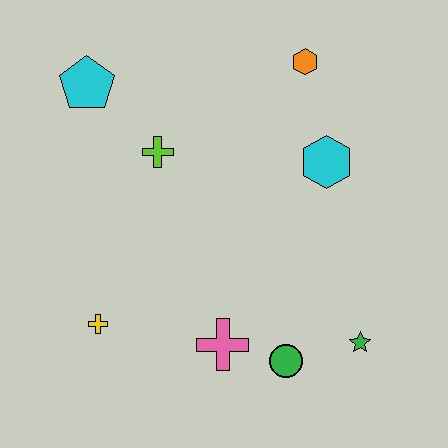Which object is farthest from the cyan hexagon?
The yellow cross is farthest from the cyan hexagon.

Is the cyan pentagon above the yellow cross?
Yes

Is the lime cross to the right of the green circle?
No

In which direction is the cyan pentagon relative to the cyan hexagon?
The cyan pentagon is to the left of the cyan hexagon.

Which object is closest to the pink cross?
The green circle is closest to the pink cross.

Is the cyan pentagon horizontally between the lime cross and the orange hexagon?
No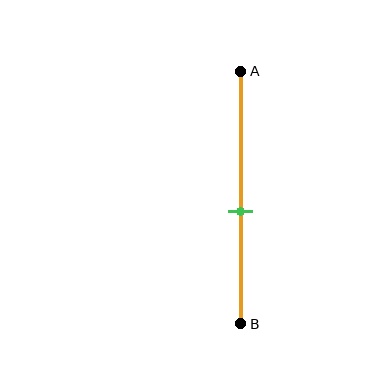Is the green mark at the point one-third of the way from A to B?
No, the mark is at about 55% from A, not at the 33% one-third point.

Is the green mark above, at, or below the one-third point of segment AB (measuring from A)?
The green mark is below the one-third point of segment AB.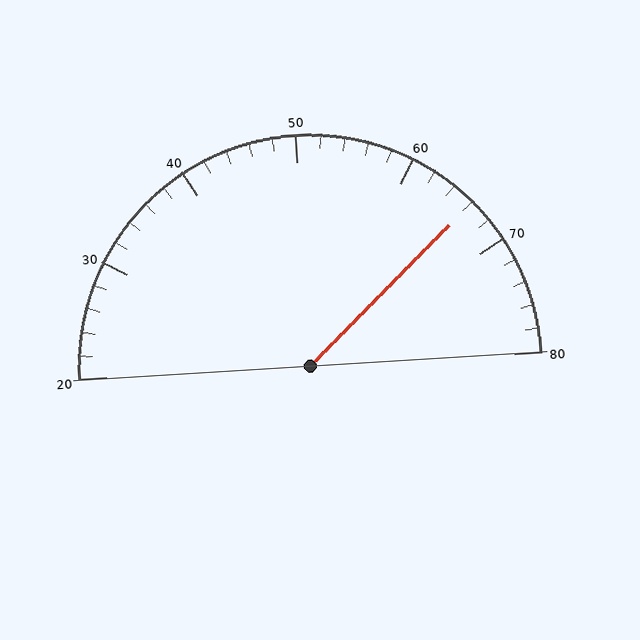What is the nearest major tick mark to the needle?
The nearest major tick mark is 70.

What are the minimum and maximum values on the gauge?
The gauge ranges from 20 to 80.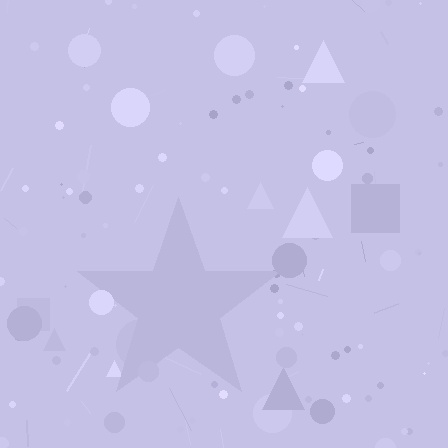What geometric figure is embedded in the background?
A star is embedded in the background.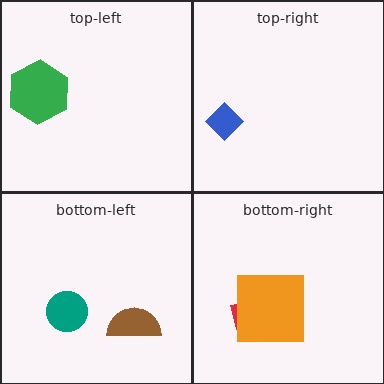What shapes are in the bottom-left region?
The teal circle, the brown semicircle.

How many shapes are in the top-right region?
1.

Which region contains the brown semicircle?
The bottom-left region.